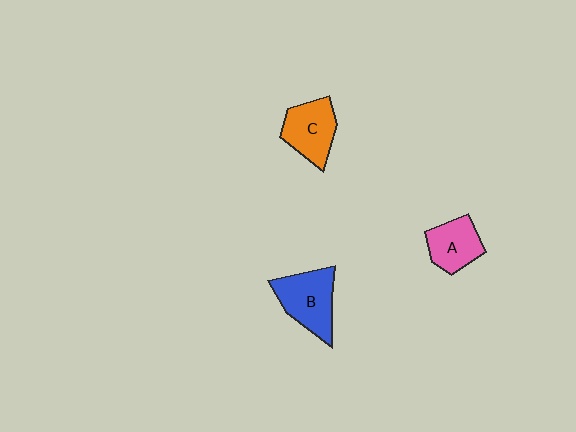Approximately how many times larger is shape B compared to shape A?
Approximately 1.3 times.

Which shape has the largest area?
Shape B (blue).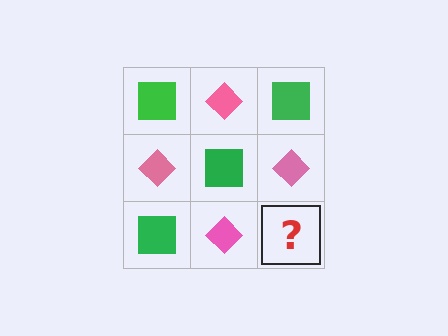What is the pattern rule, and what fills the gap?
The rule is that it alternates green square and pink diamond in a checkerboard pattern. The gap should be filled with a green square.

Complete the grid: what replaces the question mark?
The question mark should be replaced with a green square.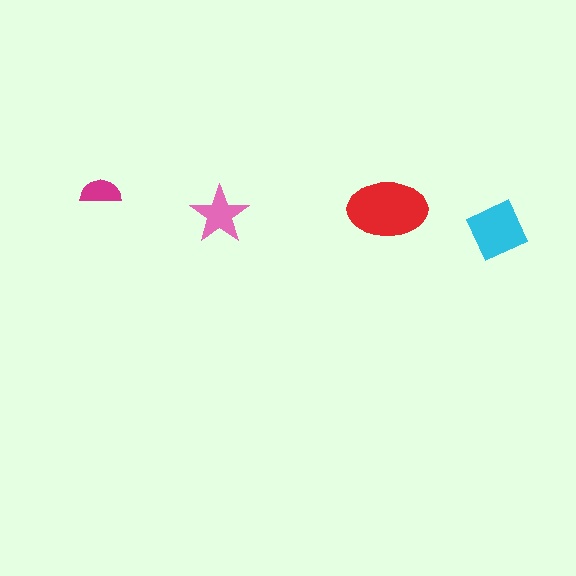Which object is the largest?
The red ellipse.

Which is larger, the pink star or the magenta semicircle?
The pink star.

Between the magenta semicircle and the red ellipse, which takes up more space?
The red ellipse.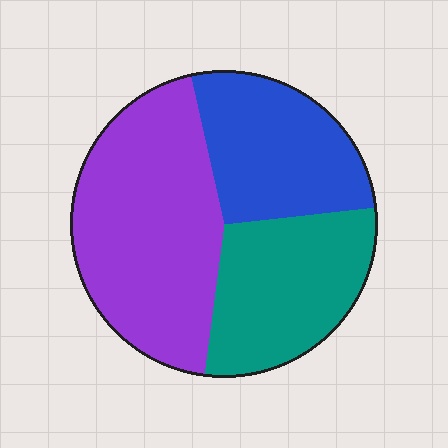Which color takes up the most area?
Purple, at roughly 45%.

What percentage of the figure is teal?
Teal covers roughly 30% of the figure.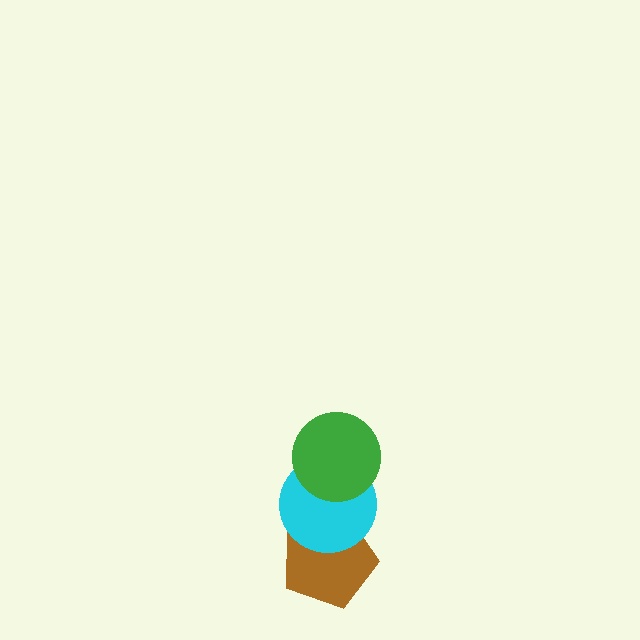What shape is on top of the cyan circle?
The green circle is on top of the cyan circle.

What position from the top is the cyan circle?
The cyan circle is 2nd from the top.